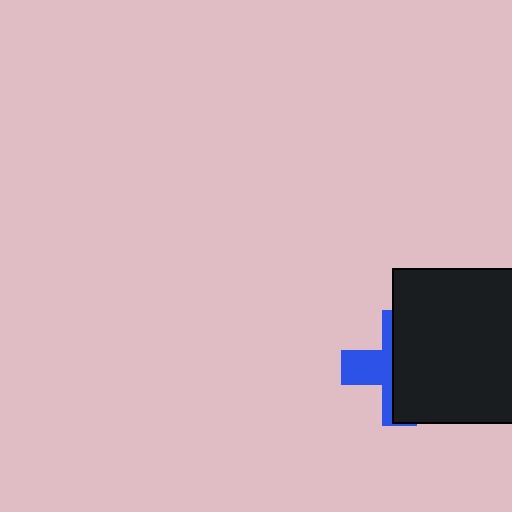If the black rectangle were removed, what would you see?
You would see the complete blue cross.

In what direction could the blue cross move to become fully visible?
The blue cross could move left. That would shift it out from behind the black rectangle entirely.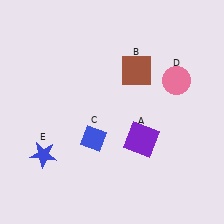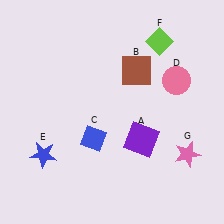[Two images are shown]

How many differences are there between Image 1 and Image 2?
There are 2 differences between the two images.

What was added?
A lime diamond (F), a pink star (G) were added in Image 2.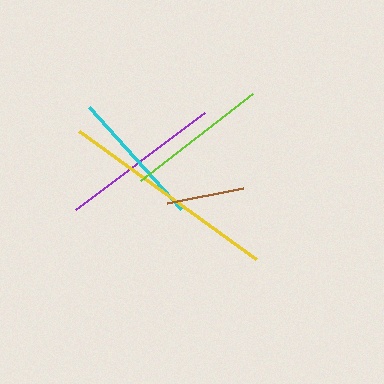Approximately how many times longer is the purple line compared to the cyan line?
The purple line is approximately 1.2 times the length of the cyan line.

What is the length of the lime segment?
The lime segment is approximately 142 pixels long.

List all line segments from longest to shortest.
From longest to shortest: yellow, purple, lime, cyan, brown.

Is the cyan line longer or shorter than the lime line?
The lime line is longer than the cyan line.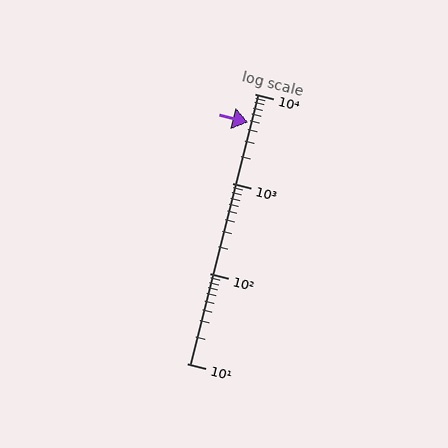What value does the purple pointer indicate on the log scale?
The pointer indicates approximately 4800.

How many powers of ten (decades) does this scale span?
The scale spans 3 decades, from 10 to 10000.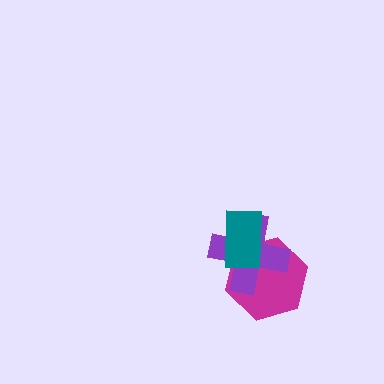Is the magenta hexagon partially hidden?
Yes, it is partially covered by another shape.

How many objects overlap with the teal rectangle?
2 objects overlap with the teal rectangle.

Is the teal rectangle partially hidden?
No, no other shape covers it.